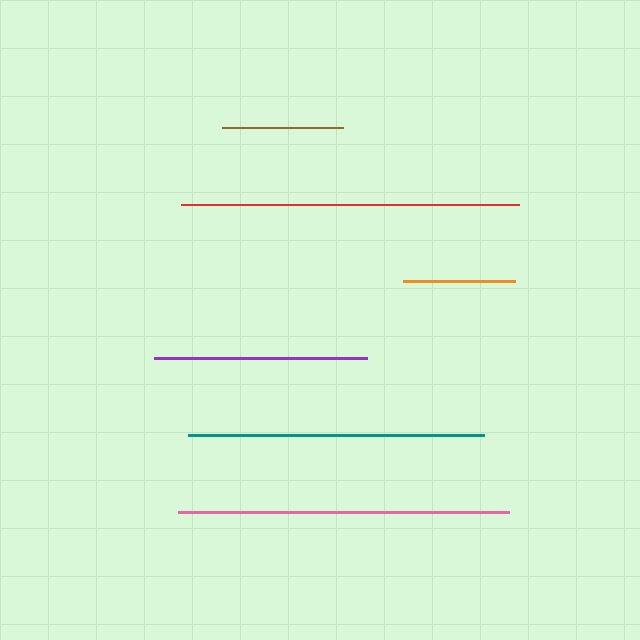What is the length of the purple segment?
The purple segment is approximately 212 pixels long.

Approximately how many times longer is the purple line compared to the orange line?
The purple line is approximately 1.9 times the length of the orange line.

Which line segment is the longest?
The red line is the longest at approximately 338 pixels.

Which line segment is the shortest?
The orange line is the shortest at approximately 112 pixels.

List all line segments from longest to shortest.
From longest to shortest: red, pink, teal, purple, brown, orange.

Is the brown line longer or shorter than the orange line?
The brown line is longer than the orange line.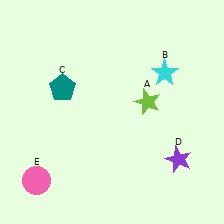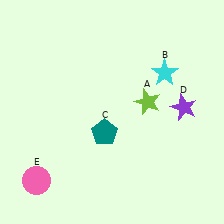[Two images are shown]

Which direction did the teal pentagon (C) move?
The teal pentagon (C) moved down.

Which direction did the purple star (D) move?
The purple star (D) moved up.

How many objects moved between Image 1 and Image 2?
2 objects moved between the two images.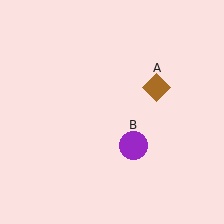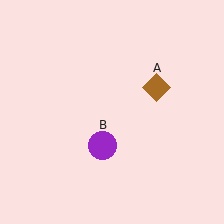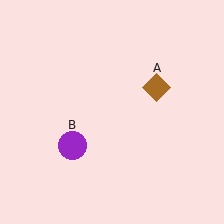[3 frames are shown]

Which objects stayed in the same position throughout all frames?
Brown diamond (object A) remained stationary.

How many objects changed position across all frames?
1 object changed position: purple circle (object B).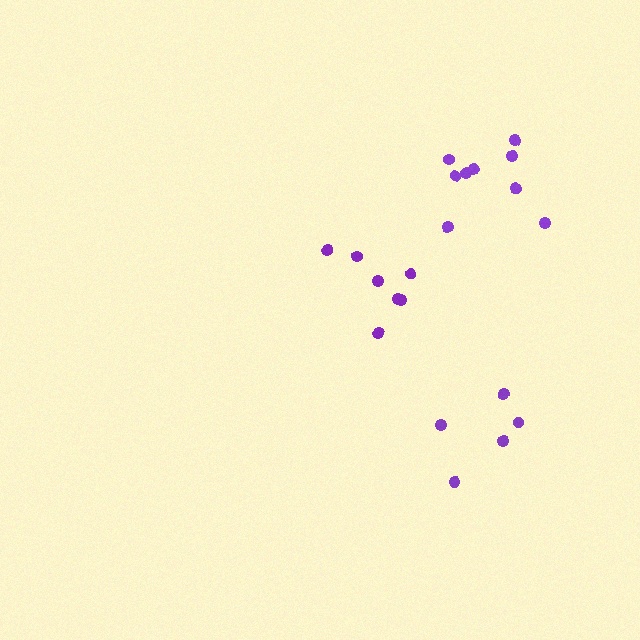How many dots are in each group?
Group 1: 5 dots, Group 2: 7 dots, Group 3: 9 dots (21 total).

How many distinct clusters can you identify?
There are 3 distinct clusters.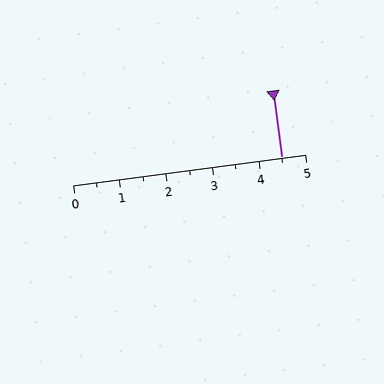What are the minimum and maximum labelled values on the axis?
The axis runs from 0 to 5.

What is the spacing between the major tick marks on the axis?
The major ticks are spaced 1 apart.